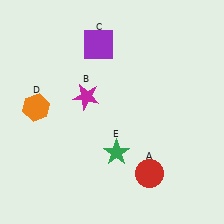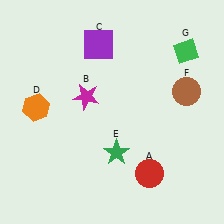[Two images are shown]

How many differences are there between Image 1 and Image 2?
There are 2 differences between the two images.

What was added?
A brown circle (F), a green diamond (G) were added in Image 2.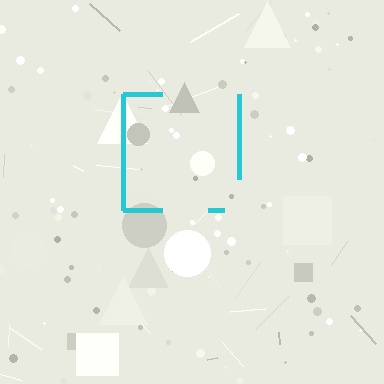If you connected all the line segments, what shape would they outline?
They would outline a square.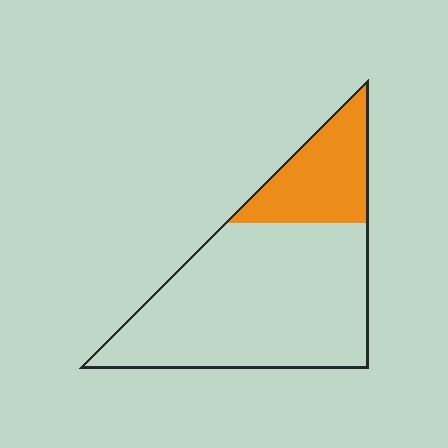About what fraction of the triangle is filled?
About one quarter (1/4).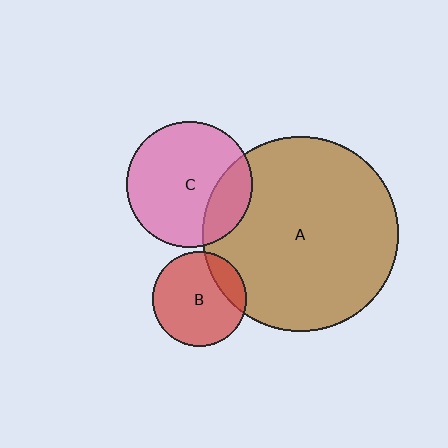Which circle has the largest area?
Circle A (brown).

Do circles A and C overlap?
Yes.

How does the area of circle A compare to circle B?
Approximately 4.3 times.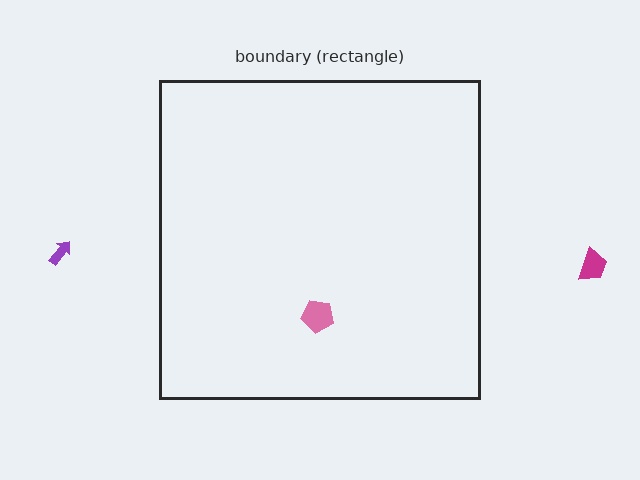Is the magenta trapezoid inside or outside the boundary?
Outside.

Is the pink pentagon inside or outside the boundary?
Inside.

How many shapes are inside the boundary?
1 inside, 2 outside.